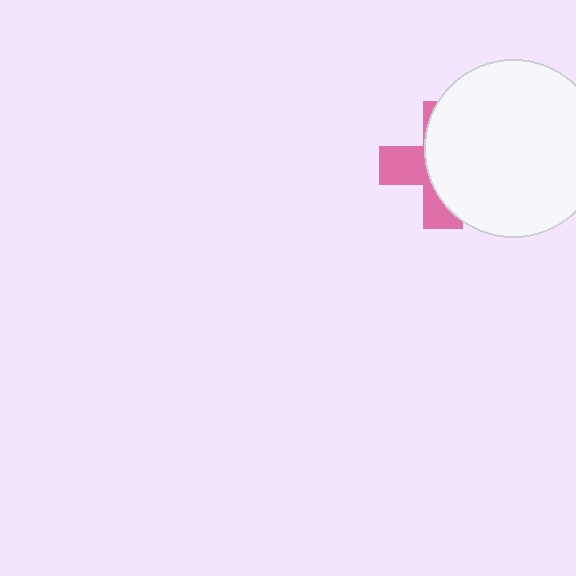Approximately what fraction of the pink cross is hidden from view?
Roughly 63% of the pink cross is hidden behind the white circle.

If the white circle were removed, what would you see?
You would see the complete pink cross.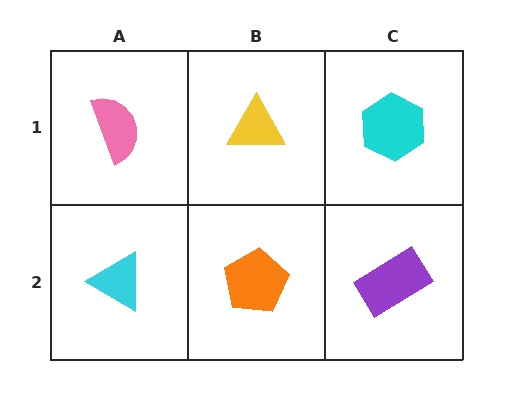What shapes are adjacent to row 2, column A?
A pink semicircle (row 1, column A), an orange pentagon (row 2, column B).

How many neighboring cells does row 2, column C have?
2.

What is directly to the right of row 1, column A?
A yellow triangle.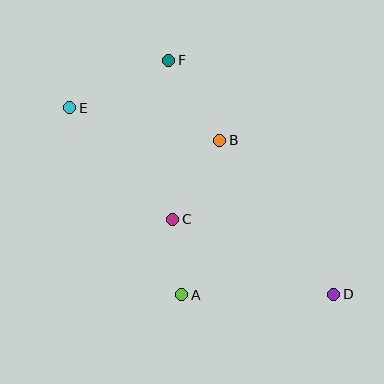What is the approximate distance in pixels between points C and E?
The distance between C and E is approximately 152 pixels.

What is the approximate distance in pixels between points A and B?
The distance between A and B is approximately 159 pixels.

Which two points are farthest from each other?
Points D and E are farthest from each other.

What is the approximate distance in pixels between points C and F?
The distance between C and F is approximately 159 pixels.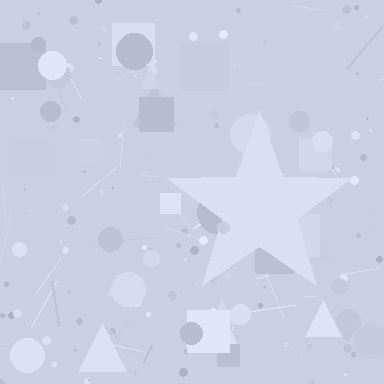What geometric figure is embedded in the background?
A star is embedded in the background.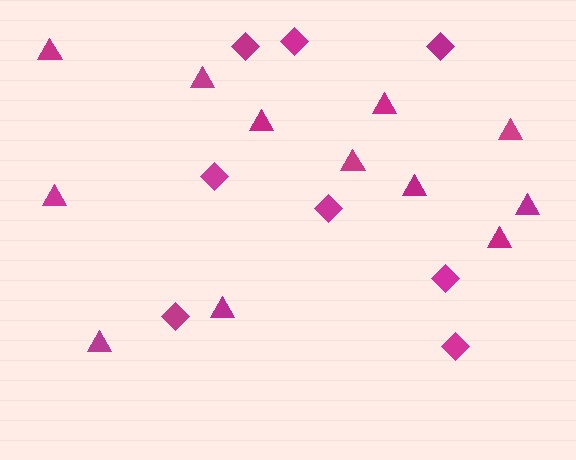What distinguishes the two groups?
There are 2 groups: one group of triangles (12) and one group of diamonds (8).